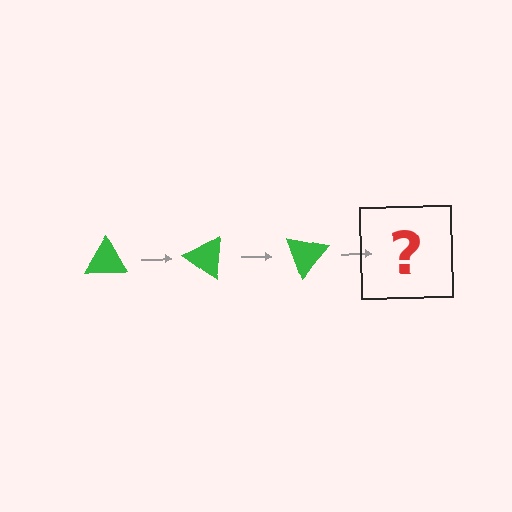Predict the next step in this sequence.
The next step is a green triangle rotated 105 degrees.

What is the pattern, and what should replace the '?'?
The pattern is that the triangle rotates 35 degrees each step. The '?' should be a green triangle rotated 105 degrees.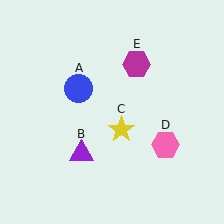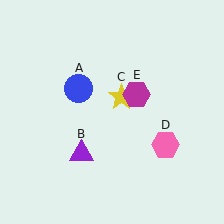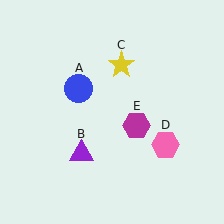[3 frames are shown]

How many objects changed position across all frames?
2 objects changed position: yellow star (object C), magenta hexagon (object E).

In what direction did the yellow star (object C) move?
The yellow star (object C) moved up.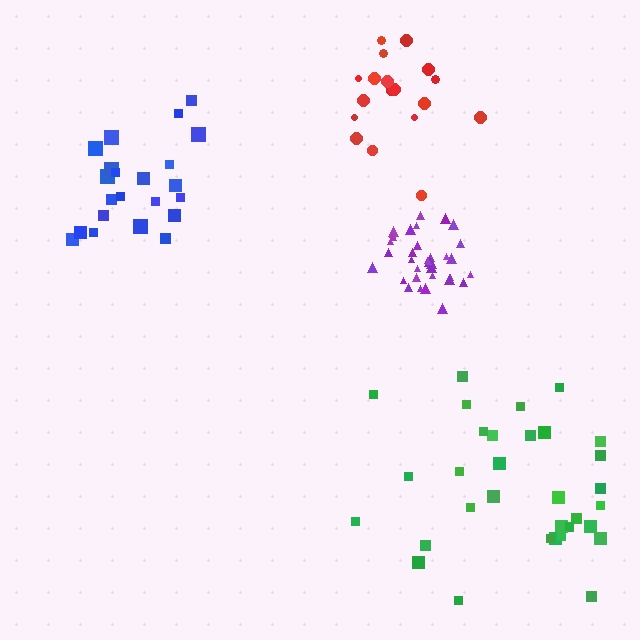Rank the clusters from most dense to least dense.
purple, blue, red, green.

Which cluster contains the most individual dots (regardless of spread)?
Purple (35).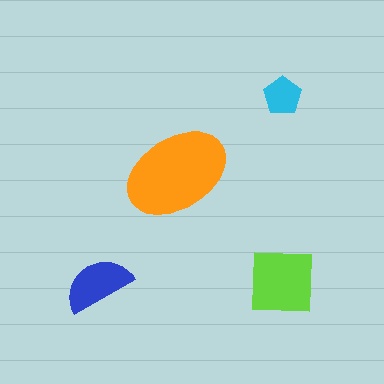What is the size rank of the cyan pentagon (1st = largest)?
4th.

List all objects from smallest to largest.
The cyan pentagon, the blue semicircle, the lime square, the orange ellipse.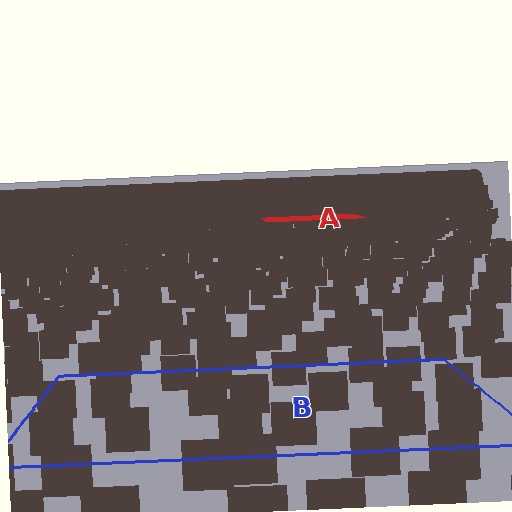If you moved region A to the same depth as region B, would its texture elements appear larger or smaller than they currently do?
They would appear larger. At a closer depth, the same texture elements are projected at a bigger on-screen size.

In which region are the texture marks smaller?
The texture marks are smaller in region A, because it is farther away.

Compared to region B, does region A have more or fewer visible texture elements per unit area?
Region A has more texture elements per unit area — they are packed more densely because it is farther away.